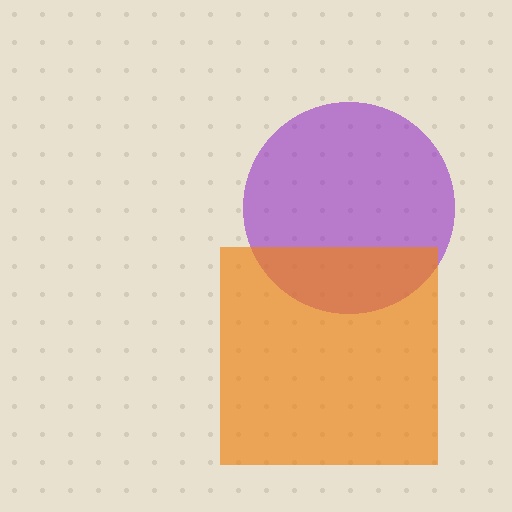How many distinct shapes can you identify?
There are 2 distinct shapes: a purple circle, an orange square.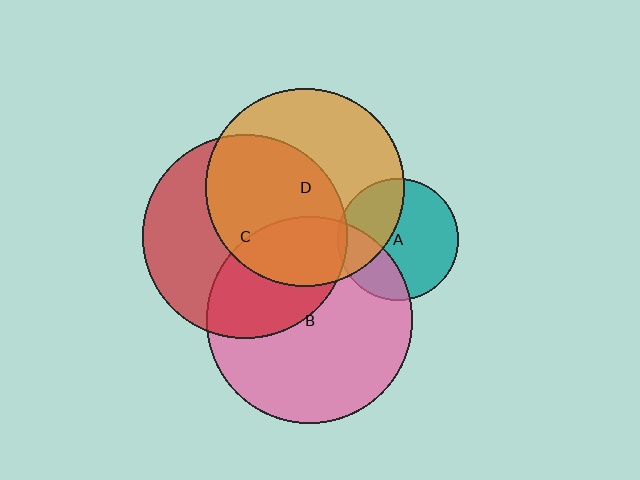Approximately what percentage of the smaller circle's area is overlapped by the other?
Approximately 5%.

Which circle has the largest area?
Circle B (pink).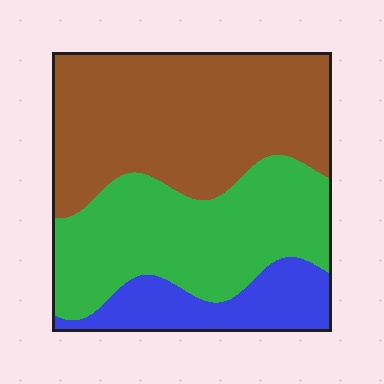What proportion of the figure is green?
Green covers around 35% of the figure.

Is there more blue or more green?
Green.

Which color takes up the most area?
Brown, at roughly 45%.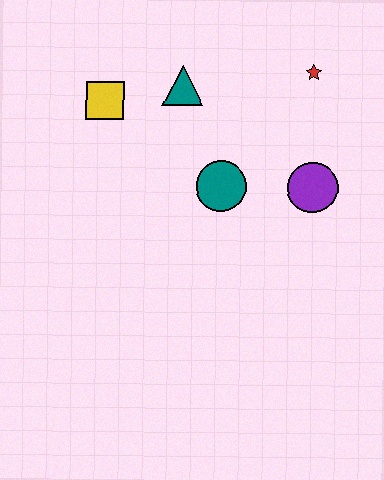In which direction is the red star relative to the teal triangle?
The red star is to the right of the teal triangle.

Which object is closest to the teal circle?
The purple circle is closest to the teal circle.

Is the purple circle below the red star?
Yes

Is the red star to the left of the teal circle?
No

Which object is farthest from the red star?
The yellow square is farthest from the red star.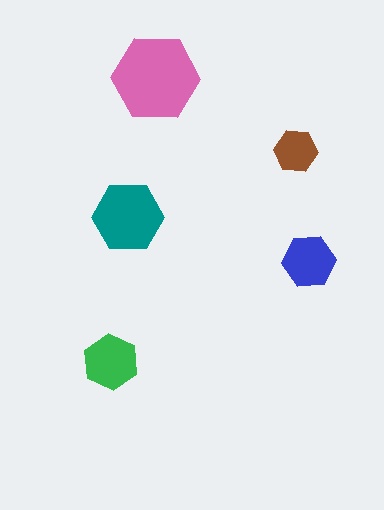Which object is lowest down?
The green hexagon is bottommost.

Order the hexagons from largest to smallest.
the pink one, the teal one, the green one, the blue one, the brown one.